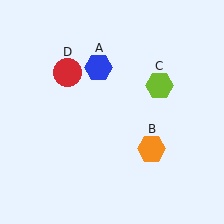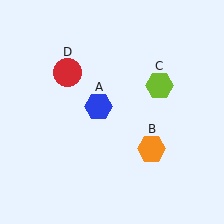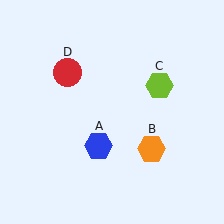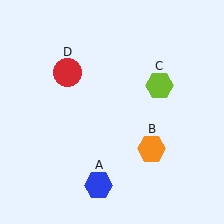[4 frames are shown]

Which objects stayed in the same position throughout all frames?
Orange hexagon (object B) and lime hexagon (object C) and red circle (object D) remained stationary.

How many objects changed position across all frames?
1 object changed position: blue hexagon (object A).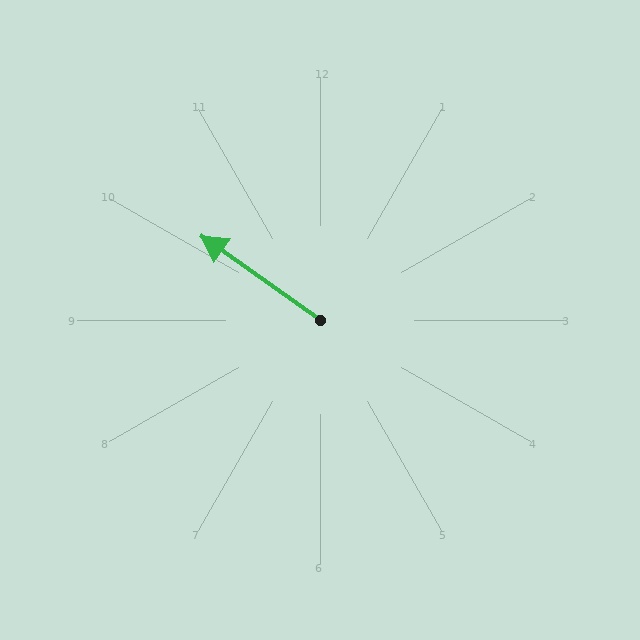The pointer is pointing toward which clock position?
Roughly 10 o'clock.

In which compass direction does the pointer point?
Northwest.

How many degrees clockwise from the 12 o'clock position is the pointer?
Approximately 305 degrees.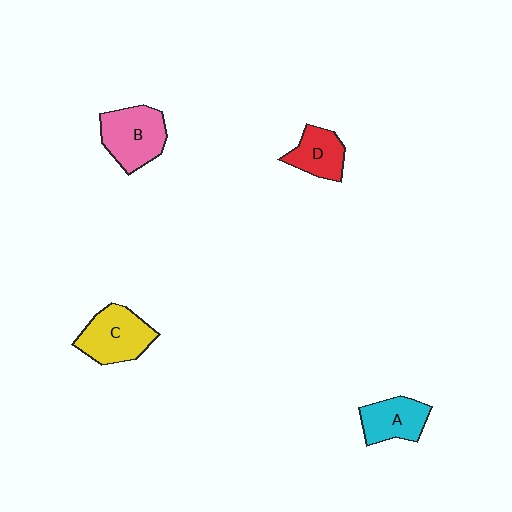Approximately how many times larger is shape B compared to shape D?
Approximately 1.5 times.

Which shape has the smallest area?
Shape D (red).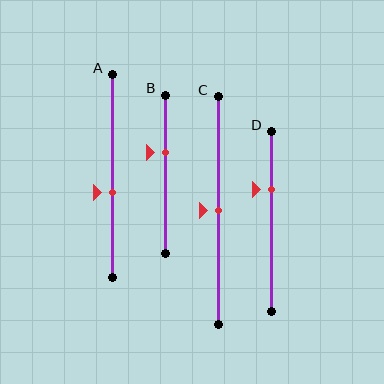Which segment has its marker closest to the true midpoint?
Segment C has its marker closest to the true midpoint.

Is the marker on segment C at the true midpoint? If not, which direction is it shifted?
Yes, the marker on segment C is at the true midpoint.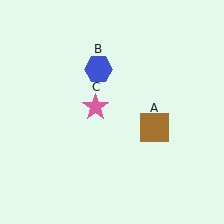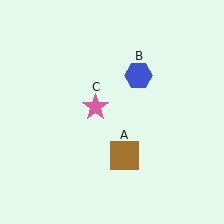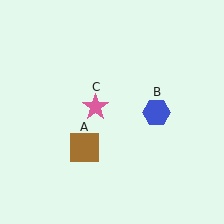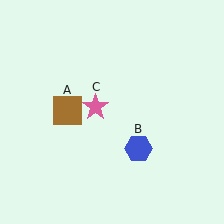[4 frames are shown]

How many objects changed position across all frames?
2 objects changed position: brown square (object A), blue hexagon (object B).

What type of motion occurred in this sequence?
The brown square (object A), blue hexagon (object B) rotated clockwise around the center of the scene.